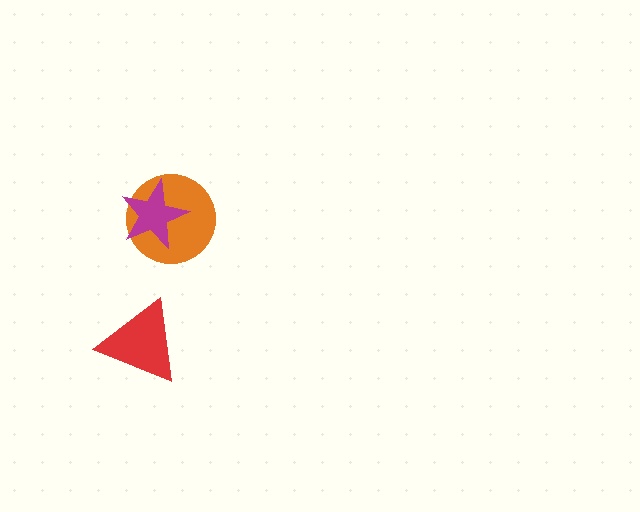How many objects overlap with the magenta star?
1 object overlaps with the magenta star.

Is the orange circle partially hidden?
Yes, it is partially covered by another shape.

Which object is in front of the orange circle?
The magenta star is in front of the orange circle.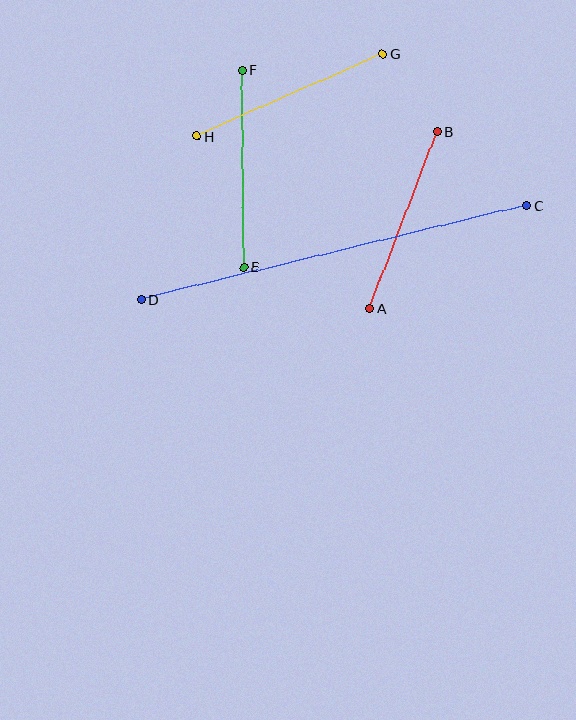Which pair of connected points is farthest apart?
Points C and D are farthest apart.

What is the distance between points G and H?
The distance is approximately 204 pixels.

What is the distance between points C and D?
The distance is approximately 397 pixels.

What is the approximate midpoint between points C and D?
The midpoint is at approximately (334, 252) pixels.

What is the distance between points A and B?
The distance is approximately 189 pixels.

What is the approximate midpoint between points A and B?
The midpoint is at approximately (403, 220) pixels.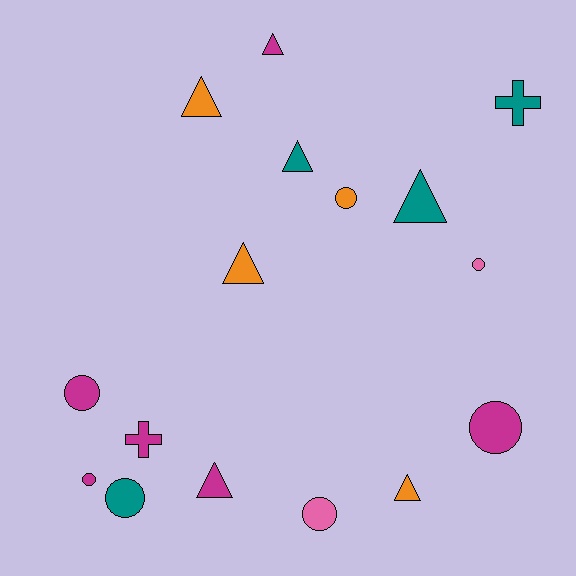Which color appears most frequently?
Magenta, with 6 objects.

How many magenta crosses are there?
There is 1 magenta cross.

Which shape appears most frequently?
Circle, with 7 objects.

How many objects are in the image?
There are 16 objects.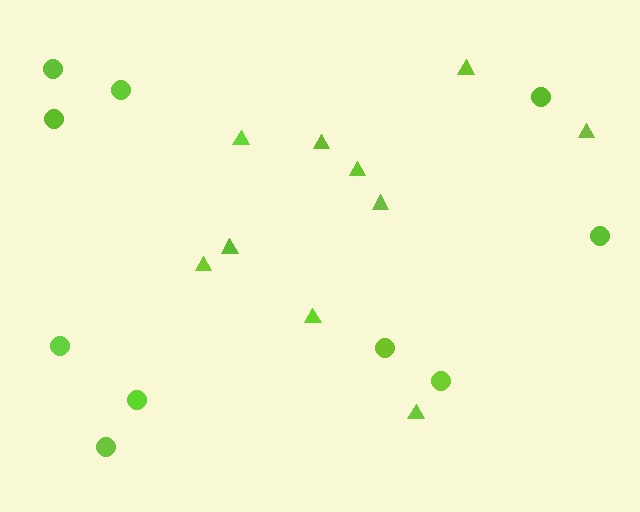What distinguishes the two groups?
There are 2 groups: one group of circles (10) and one group of triangles (10).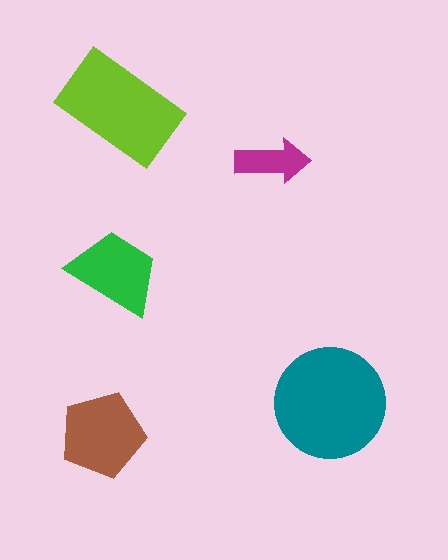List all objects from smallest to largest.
The magenta arrow, the green trapezoid, the brown pentagon, the lime rectangle, the teal circle.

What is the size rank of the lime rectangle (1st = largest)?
2nd.